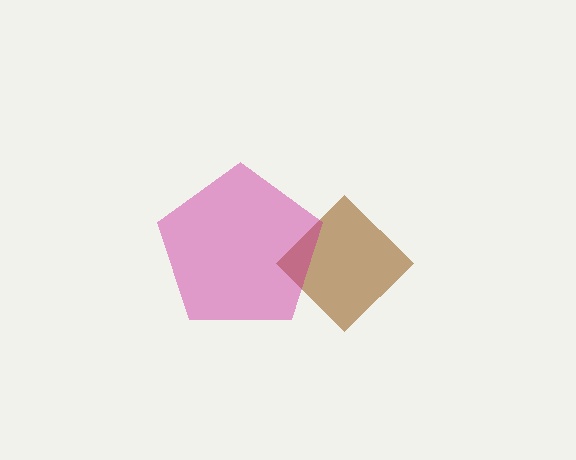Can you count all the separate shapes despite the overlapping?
Yes, there are 2 separate shapes.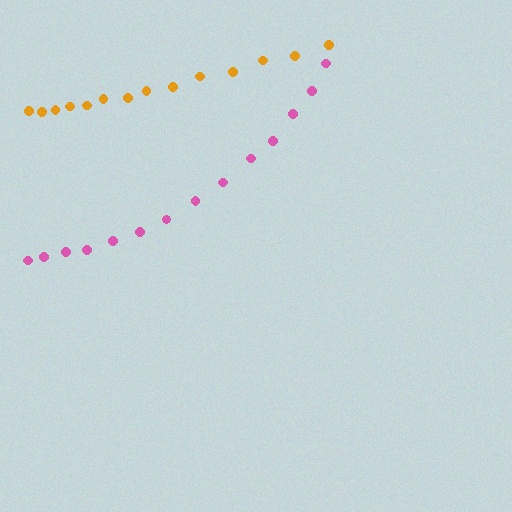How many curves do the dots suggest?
There are 2 distinct paths.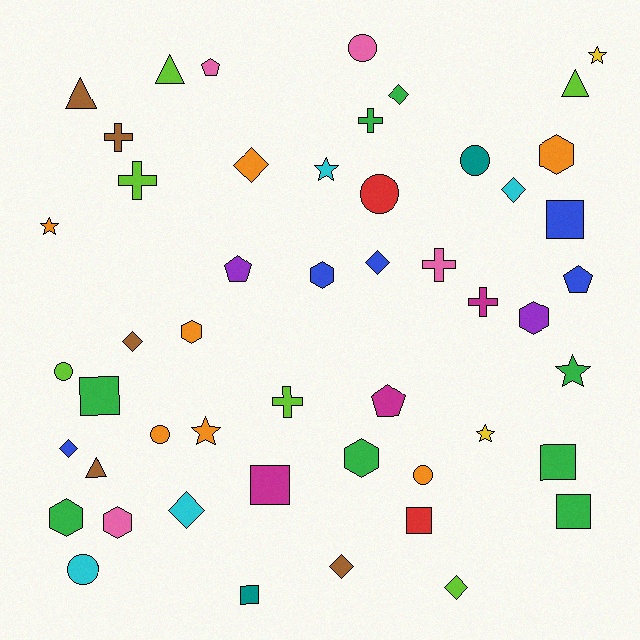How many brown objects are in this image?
There are 5 brown objects.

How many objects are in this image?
There are 50 objects.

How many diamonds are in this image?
There are 9 diamonds.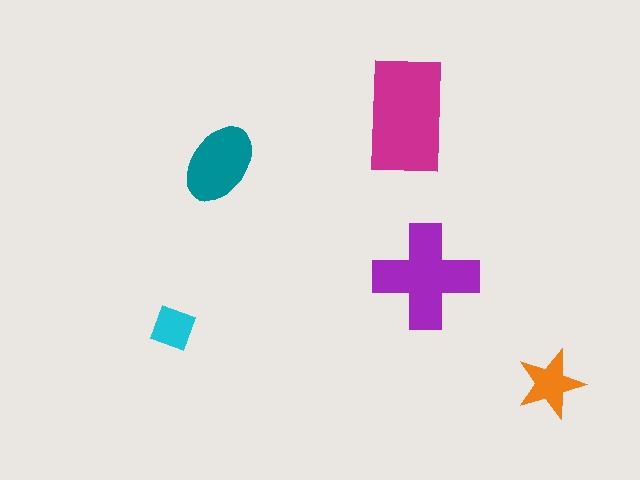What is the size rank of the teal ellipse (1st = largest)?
3rd.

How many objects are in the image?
There are 5 objects in the image.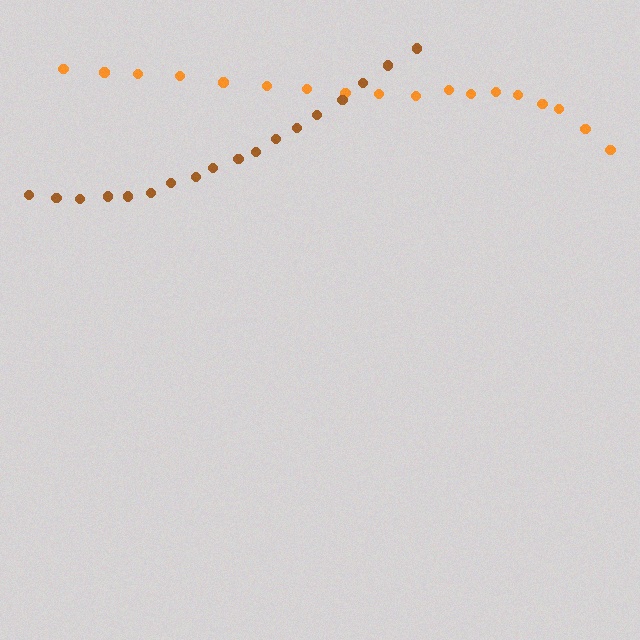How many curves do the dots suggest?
There are 2 distinct paths.